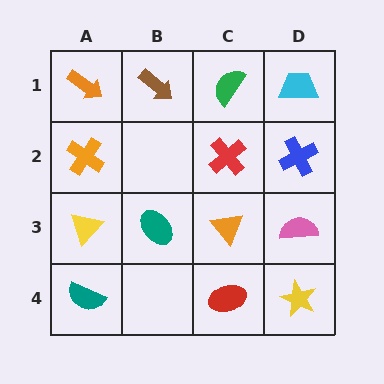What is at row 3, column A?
A yellow triangle.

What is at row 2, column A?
An orange cross.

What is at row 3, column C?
An orange triangle.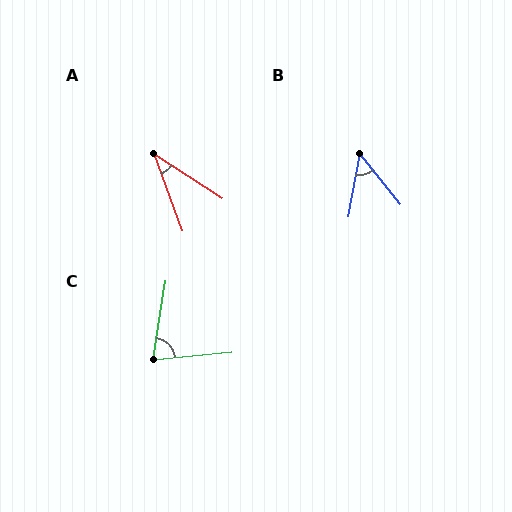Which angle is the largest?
C, at approximately 75 degrees.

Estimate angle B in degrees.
Approximately 49 degrees.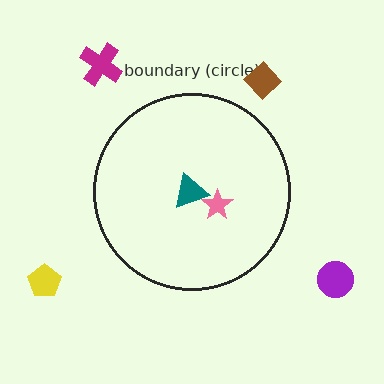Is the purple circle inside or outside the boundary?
Outside.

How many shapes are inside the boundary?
2 inside, 4 outside.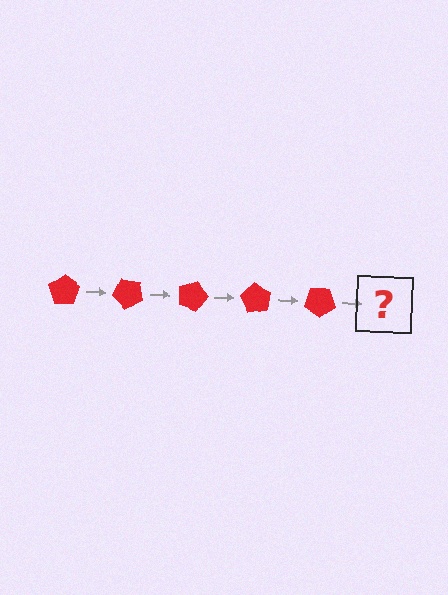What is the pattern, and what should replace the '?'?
The pattern is that the pentagon rotates 45 degrees each step. The '?' should be a red pentagon rotated 225 degrees.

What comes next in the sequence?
The next element should be a red pentagon rotated 225 degrees.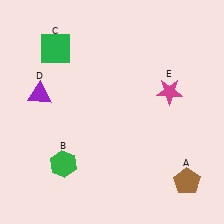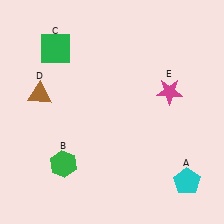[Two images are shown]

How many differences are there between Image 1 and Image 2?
There are 2 differences between the two images.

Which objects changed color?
A changed from brown to cyan. D changed from purple to brown.